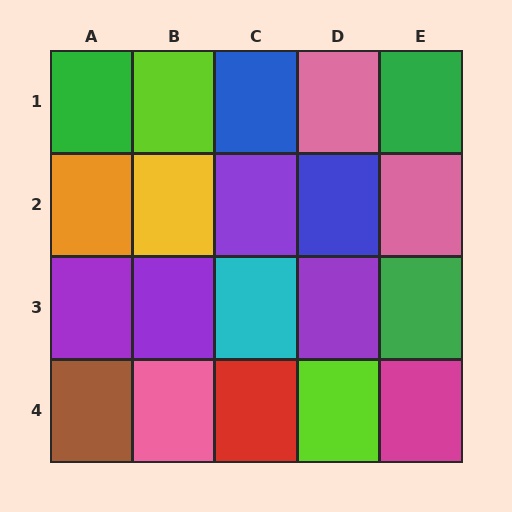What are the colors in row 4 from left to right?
Brown, pink, red, lime, magenta.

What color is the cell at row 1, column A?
Green.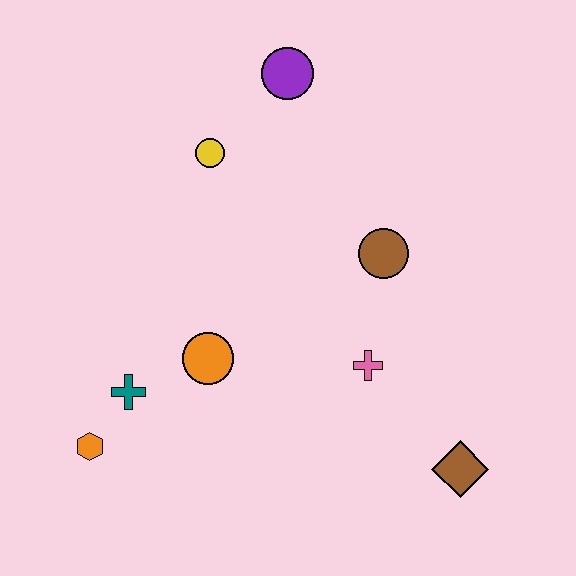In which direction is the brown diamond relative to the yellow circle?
The brown diamond is below the yellow circle.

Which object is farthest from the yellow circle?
The brown diamond is farthest from the yellow circle.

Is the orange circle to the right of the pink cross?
No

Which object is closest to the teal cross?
The orange hexagon is closest to the teal cross.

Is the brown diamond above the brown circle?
No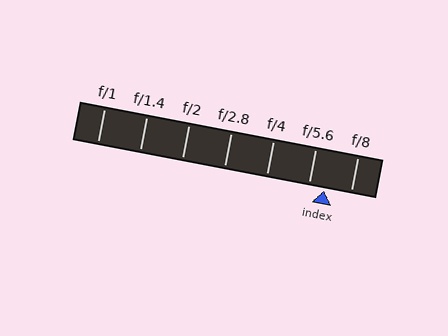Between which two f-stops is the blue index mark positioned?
The index mark is between f/5.6 and f/8.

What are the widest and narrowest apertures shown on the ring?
The widest aperture shown is f/1 and the narrowest is f/8.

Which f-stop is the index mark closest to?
The index mark is closest to f/5.6.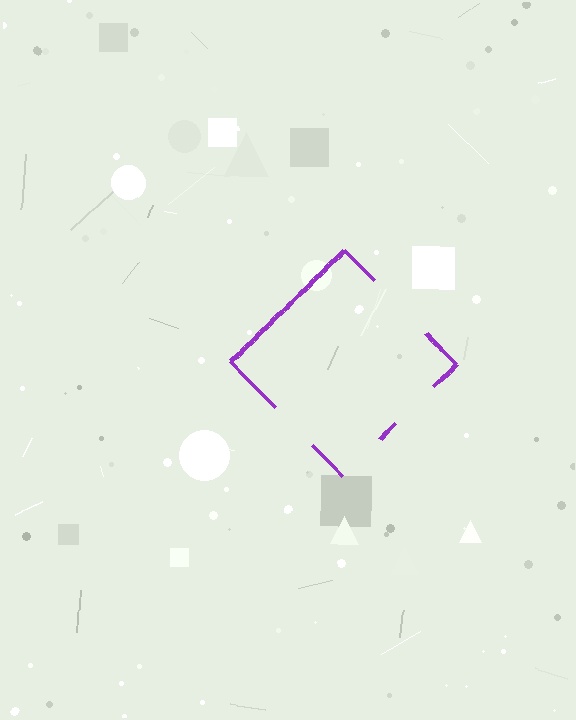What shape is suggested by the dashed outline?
The dashed outline suggests a diamond.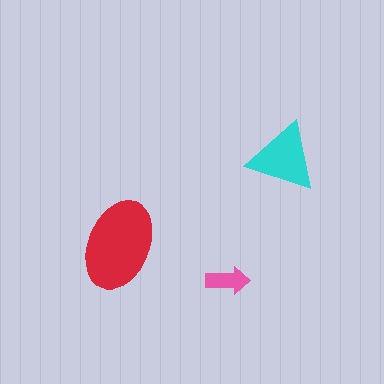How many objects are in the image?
There are 3 objects in the image.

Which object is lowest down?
The pink arrow is bottommost.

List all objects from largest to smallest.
The red ellipse, the cyan triangle, the pink arrow.